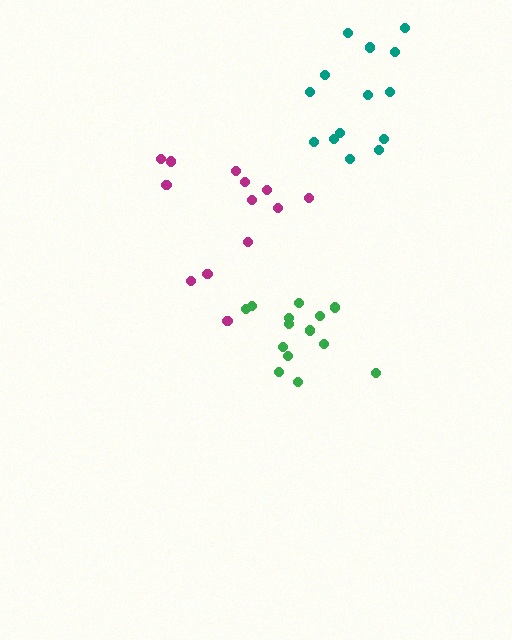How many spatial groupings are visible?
There are 3 spatial groupings.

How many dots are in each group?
Group 1: 14 dots, Group 2: 13 dots, Group 3: 14 dots (41 total).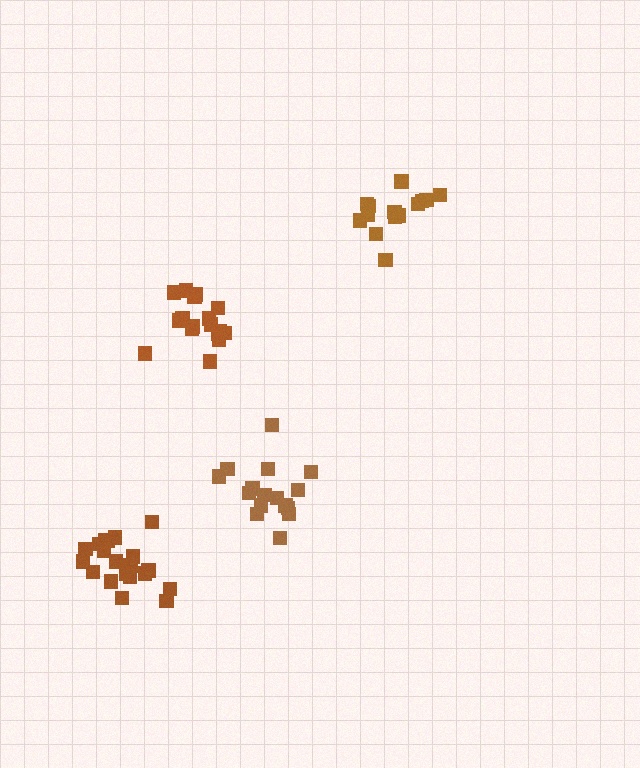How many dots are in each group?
Group 1: 14 dots, Group 2: 20 dots, Group 3: 16 dots, Group 4: 17 dots (67 total).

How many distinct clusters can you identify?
There are 4 distinct clusters.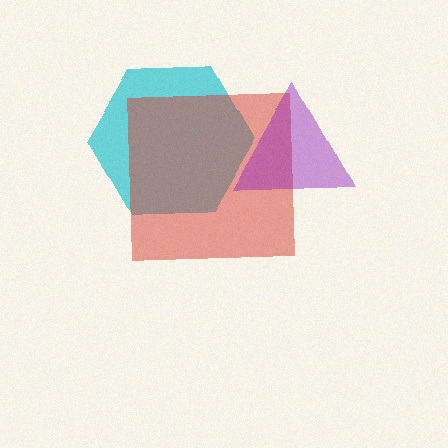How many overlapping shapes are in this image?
There are 3 overlapping shapes in the image.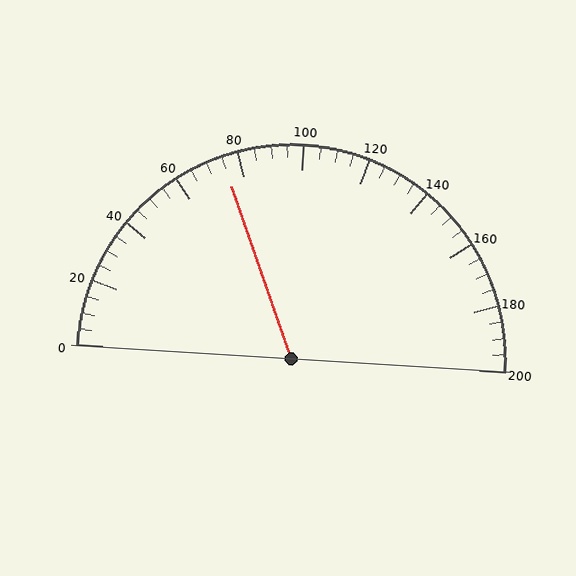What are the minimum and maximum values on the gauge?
The gauge ranges from 0 to 200.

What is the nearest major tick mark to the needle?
The nearest major tick mark is 80.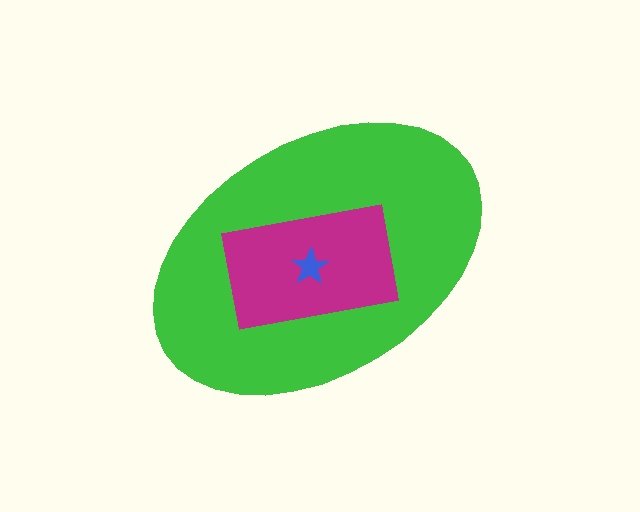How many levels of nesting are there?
3.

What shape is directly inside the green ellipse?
The magenta rectangle.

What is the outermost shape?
The green ellipse.